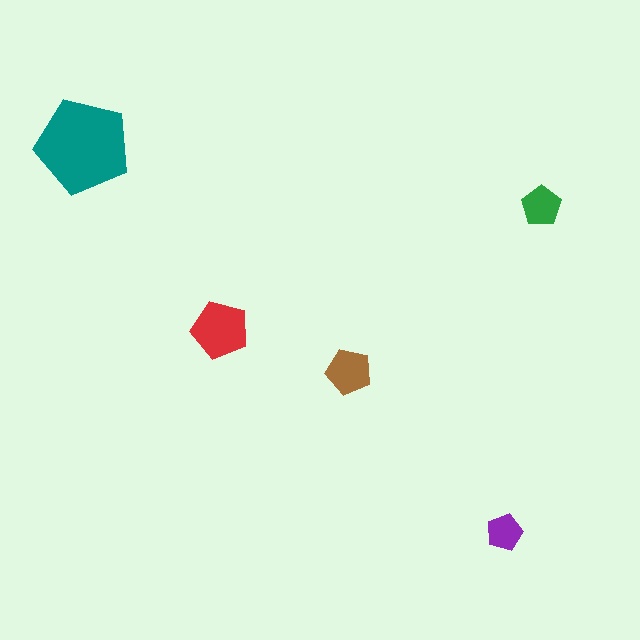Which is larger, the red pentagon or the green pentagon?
The red one.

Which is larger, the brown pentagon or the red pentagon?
The red one.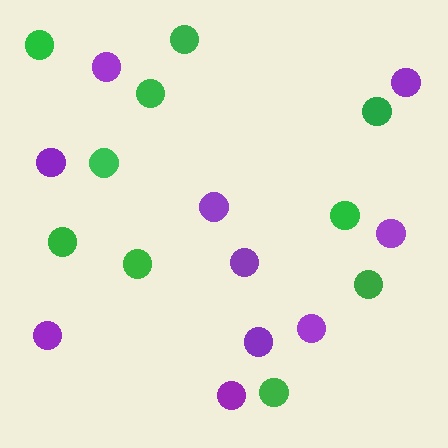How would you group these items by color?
There are 2 groups: one group of green circles (10) and one group of purple circles (10).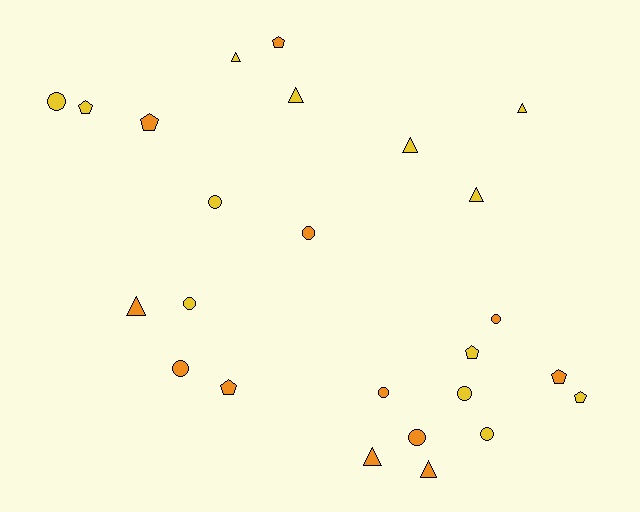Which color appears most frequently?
Yellow, with 13 objects.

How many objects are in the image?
There are 25 objects.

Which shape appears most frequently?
Circle, with 10 objects.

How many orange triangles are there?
There are 3 orange triangles.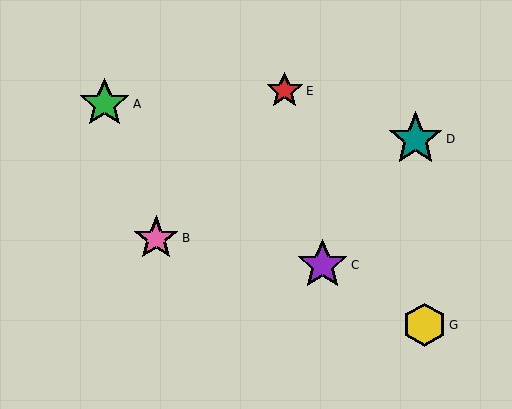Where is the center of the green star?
The center of the green star is at (104, 104).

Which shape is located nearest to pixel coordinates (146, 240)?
The pink star (labeled B) at (156, 238) is nearest to that location.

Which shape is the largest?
The teal star (labeled D) is the largest.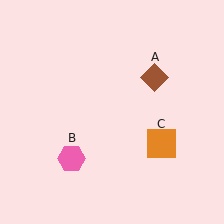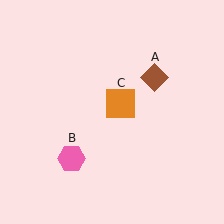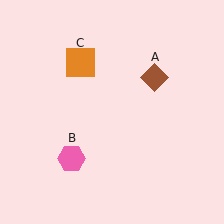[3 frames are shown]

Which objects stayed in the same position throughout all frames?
Brown diamond (object A) and pink hexagon (object B) remained stationary.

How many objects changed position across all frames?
1 object changed position: orange square (object C).